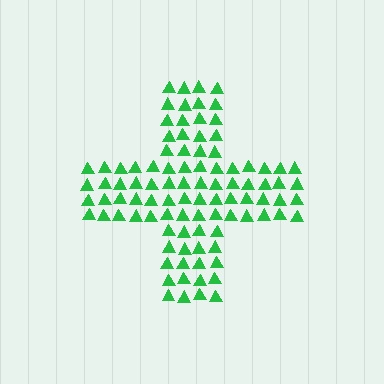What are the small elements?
The small elements are triangles.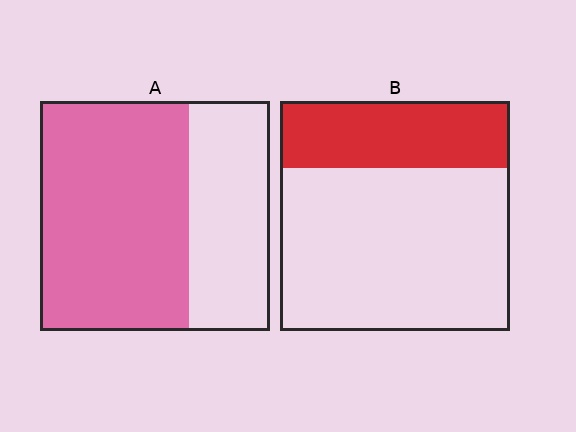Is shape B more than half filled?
No.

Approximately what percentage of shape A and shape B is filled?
A is approximately 65% and B is approximately 30%.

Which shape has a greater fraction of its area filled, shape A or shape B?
Shape A.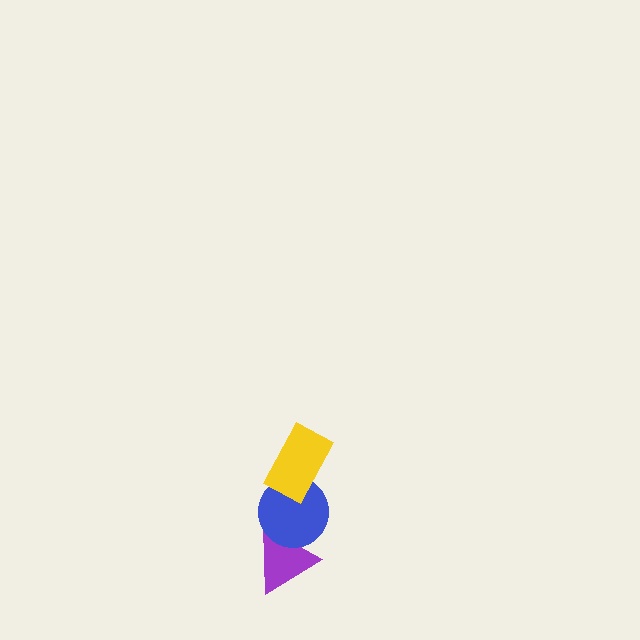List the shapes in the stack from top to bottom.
From top to bottom: the yellow rectangle, the blue circle, the purple triangle.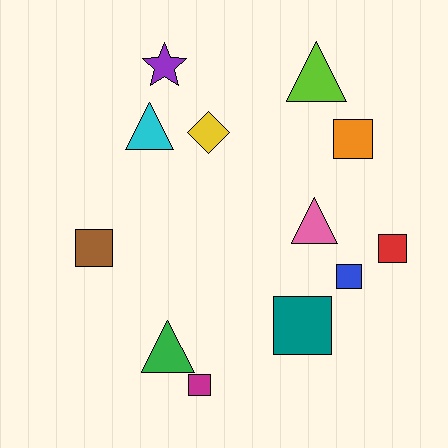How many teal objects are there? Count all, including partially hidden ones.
There is 1 teal object.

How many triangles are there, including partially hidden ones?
There are 4 triangles.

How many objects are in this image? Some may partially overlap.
There are 12 objects.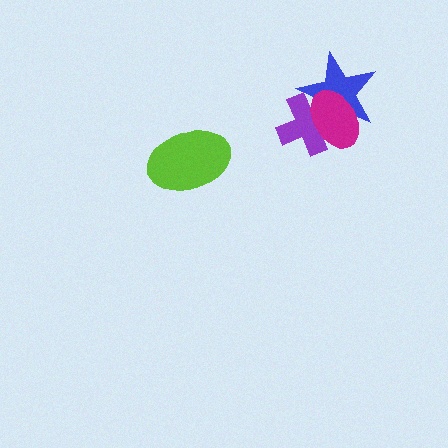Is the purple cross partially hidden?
Yes, it is partially covered by another shape.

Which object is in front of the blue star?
The magenta ellipse is in front of the blue star.